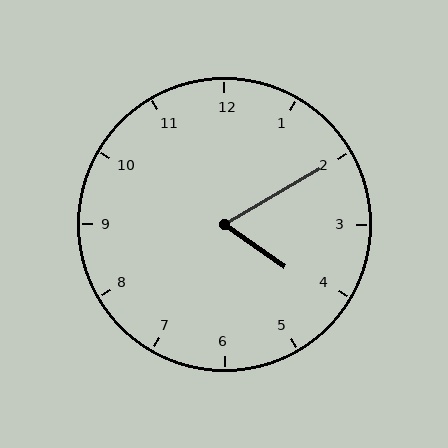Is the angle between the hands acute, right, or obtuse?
It is acute.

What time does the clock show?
4:10.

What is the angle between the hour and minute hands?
Approximately 65 degrees.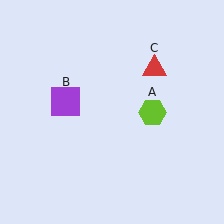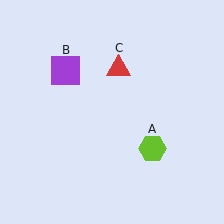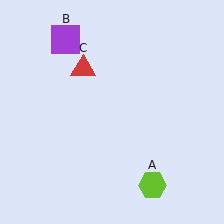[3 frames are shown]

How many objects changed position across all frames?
3 objects changed position: lime hexagon (object A), purple square (object B), red triangle (object C).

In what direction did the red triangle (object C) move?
The red triangle (object C) moved left.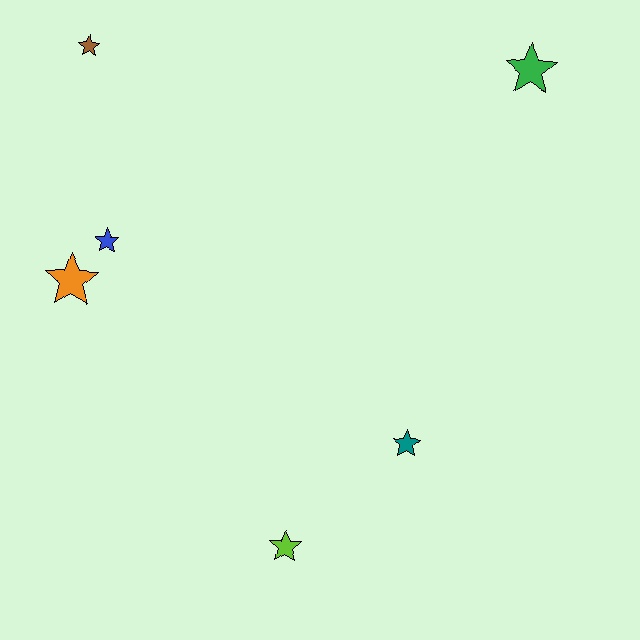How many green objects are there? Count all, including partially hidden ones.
There is 1 green object.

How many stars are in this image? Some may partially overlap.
There are 6 stars.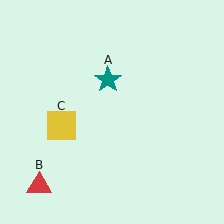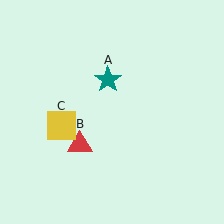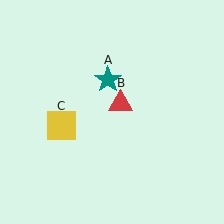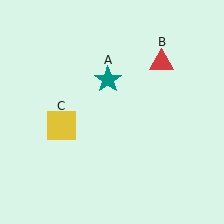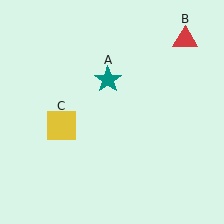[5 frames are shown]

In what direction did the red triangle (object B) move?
The red triangle (object B) moved up and to the right.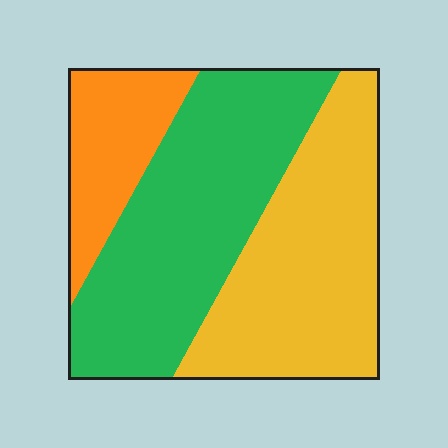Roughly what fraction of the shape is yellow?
Yellow takes up about two fifths (2/5) of the shape.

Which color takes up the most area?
Green, at roughly 45%.